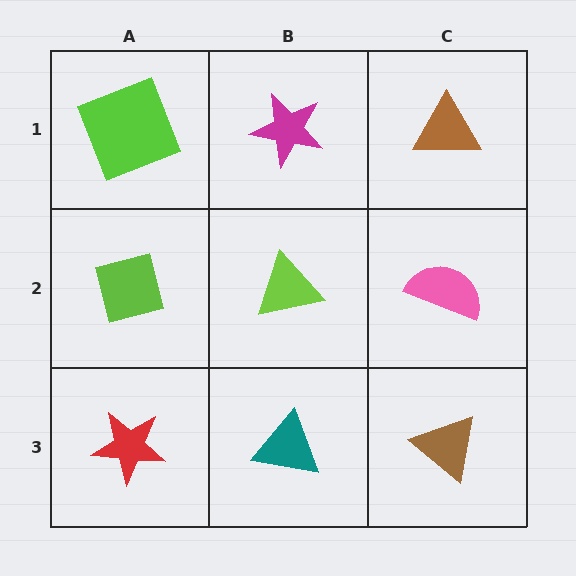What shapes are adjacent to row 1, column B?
A lime triangle (row 2, column B), a lime square (row 1, column A), a brown triangle (row 1, column C).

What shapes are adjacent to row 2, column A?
A lime square (row 1, column A), a red star (row 3, column A), a lime triangle (row 2, column B).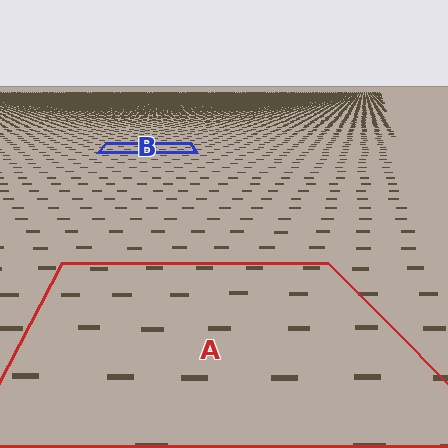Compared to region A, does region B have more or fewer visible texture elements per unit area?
Region B has more texture elements per unit area — they are packed more densely because it is farther away.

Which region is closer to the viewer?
Region A is closer. The texture elements there are larger and more spread out.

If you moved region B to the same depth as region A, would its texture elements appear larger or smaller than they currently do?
They would appear larger. At a closer depth, the same texture elements are projected at a bigger on-screen size.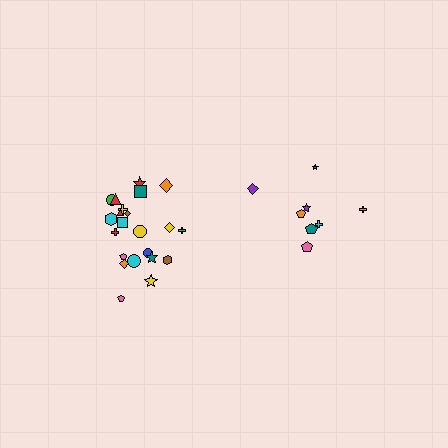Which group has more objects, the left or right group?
The left group.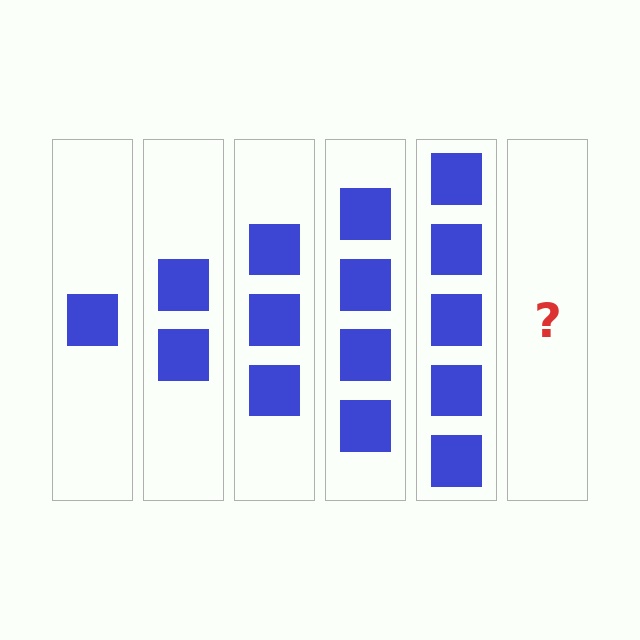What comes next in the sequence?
The next element should be 6 squares.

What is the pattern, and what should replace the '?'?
The pattern is that each step adds one more square. The '?' should be 6 squares.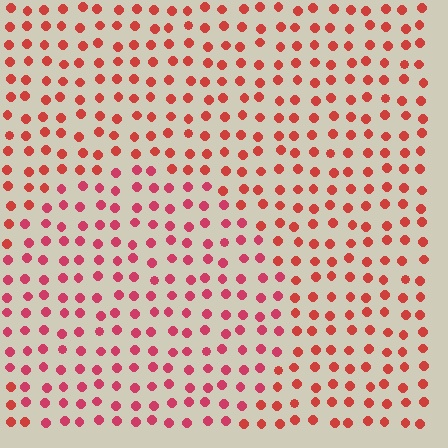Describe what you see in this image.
The image is filled with small red elements in a uniform arrangement. A circle-shaped region is visible where the elements are tinted to a slightly different hue, forming a subtle color boundary.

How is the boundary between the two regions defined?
The boundary is defined purely by a slight shift in hue (about 19 degrees). Spacing, size, and orientation are identical on both sides.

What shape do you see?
I see a circle.